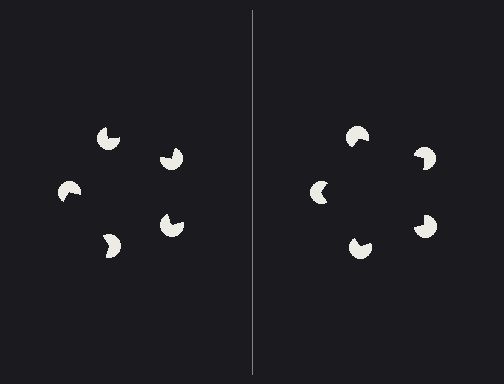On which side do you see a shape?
An illusory pentagon appears on the right side. On the left side the wedge cuts are rotated, so no coherent shape forms.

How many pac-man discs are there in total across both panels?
10 — 5 on each side.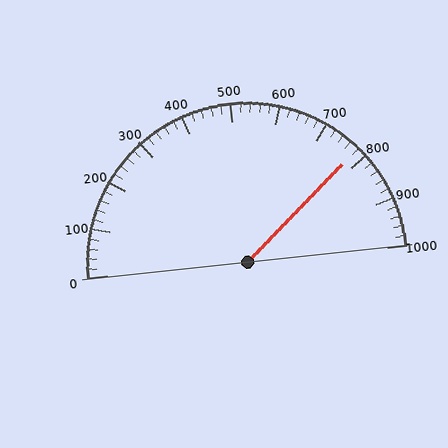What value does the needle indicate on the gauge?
The needle indicates approximately 780.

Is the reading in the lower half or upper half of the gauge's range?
The reading is in the upper half of the range (0 to 1000).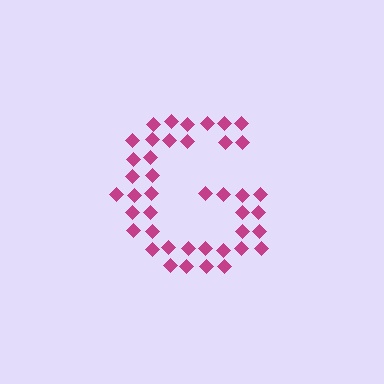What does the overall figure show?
The overall figure shows the letter G.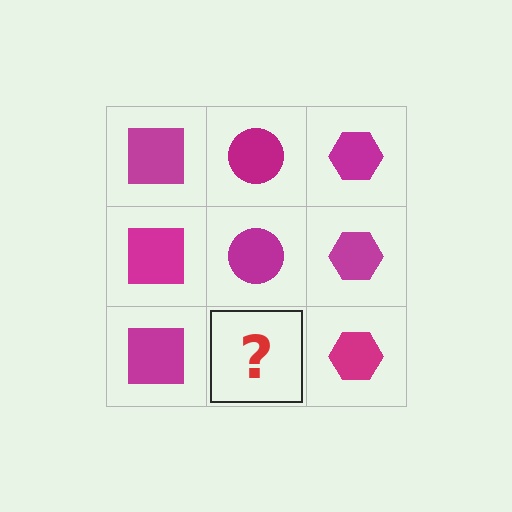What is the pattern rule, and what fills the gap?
The rule is that each column has a consistent shape. The gap should be filled with a magenta circle.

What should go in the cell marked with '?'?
The missing cell should contain a magenta circle.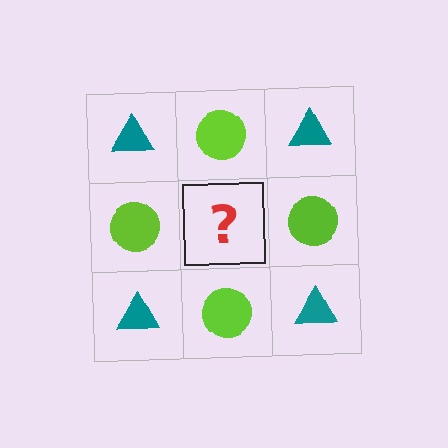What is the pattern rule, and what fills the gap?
The rule is that it alternates teal triangle and lime circle in a checkerboard pattern. The gap should be filled with a teal triangle.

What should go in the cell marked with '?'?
The missing cell should contain a teal triangle.